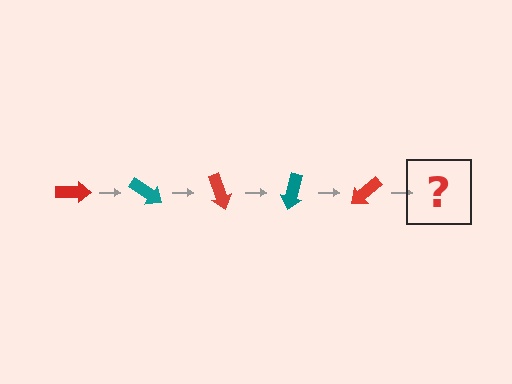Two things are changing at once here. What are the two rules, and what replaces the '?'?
The two rules are that it rotates 35 degrees each step and the color cycles through red and teal. The '?' should be a teal arrow, rotated 175 degrees from the start.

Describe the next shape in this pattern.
It should be a teal arrow, rotated 175 degrees from the start.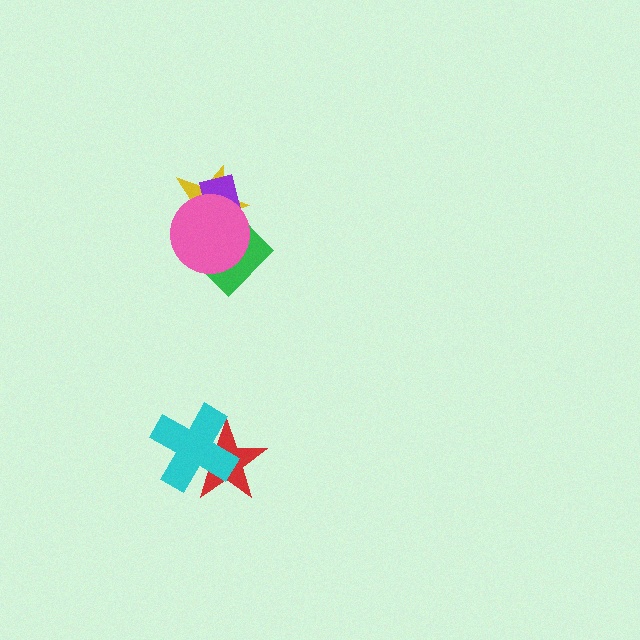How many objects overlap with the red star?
1 object overlaps with the red star.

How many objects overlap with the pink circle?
3 objects overlap with the pink circle.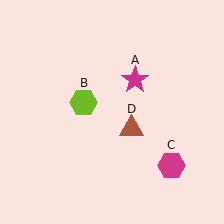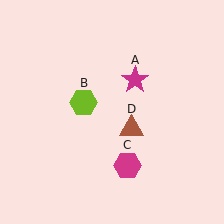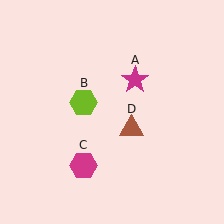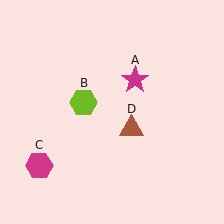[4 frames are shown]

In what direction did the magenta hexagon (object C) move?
The magenta hexagon (object C) moved left.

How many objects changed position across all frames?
1 object changed position: magenta hexagon (object C).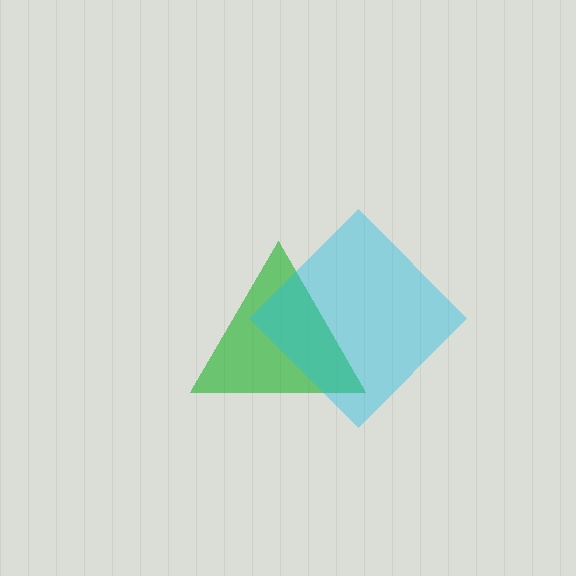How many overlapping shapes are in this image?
There are 2 overlapping shapes in the image.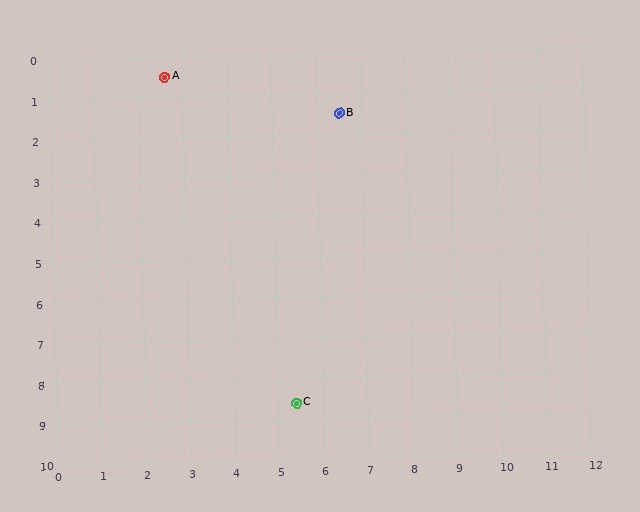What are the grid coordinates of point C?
Point C is at approximately (5.4, 8.6).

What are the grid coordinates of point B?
Point B is at approximately (6.5, 1.5).